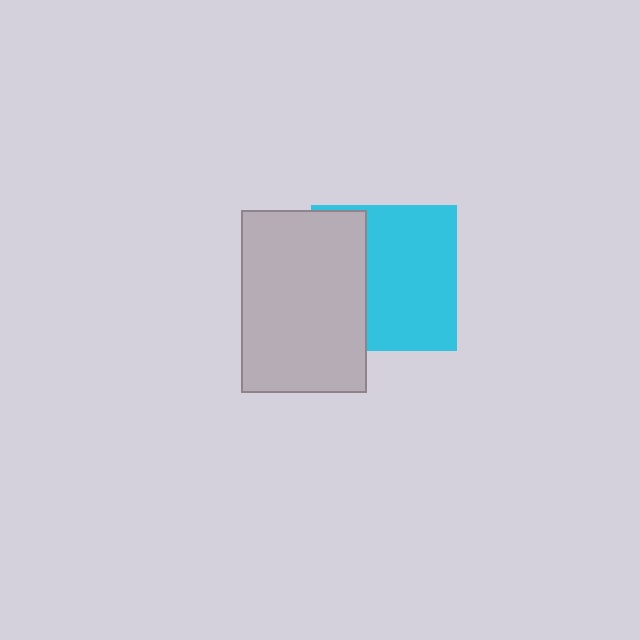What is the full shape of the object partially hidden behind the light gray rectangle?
The partially hidden object is a cyan square.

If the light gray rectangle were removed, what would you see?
You would see the complete cyan square.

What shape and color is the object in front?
The object in front is a light gray rectangle.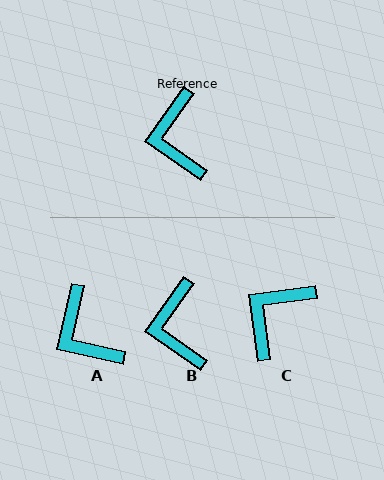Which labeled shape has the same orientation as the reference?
B.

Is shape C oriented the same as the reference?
No, it is off by about 48 degrees.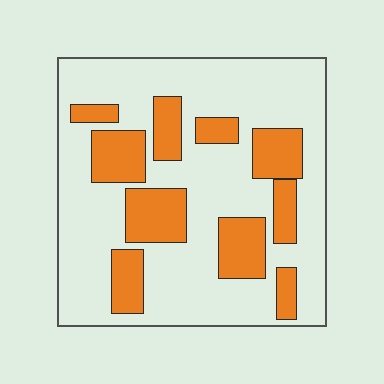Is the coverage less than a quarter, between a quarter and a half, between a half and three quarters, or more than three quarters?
Between a quarter and a half.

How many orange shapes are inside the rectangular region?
10.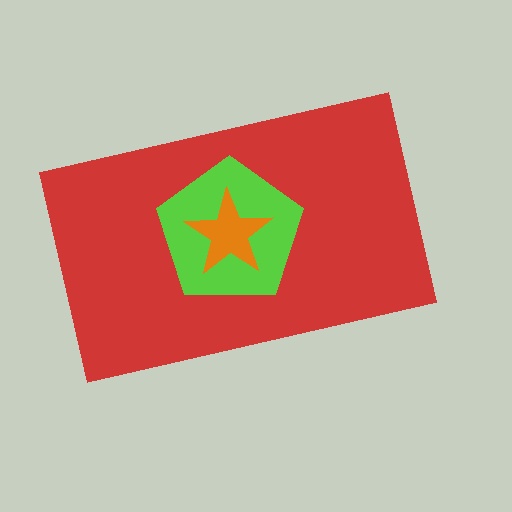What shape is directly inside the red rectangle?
The lime pentagon.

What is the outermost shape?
The red rectangle.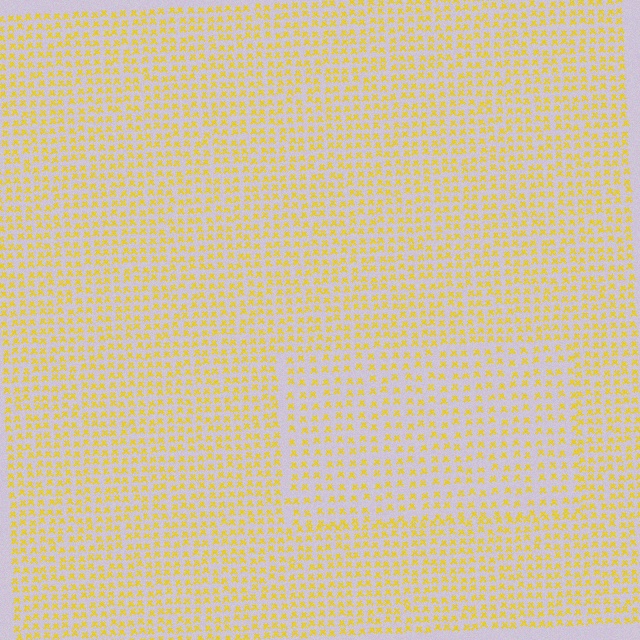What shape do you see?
I see a rectangle.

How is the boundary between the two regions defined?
The boundary is defined by a change in element density (approximately 1.5x ratio). All elements are the same color, size, and shape.